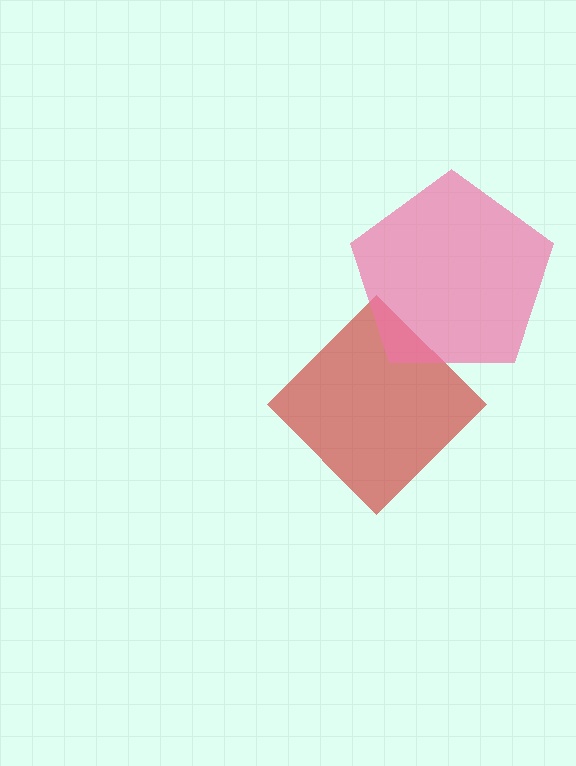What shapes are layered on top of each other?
The layered shapes are: a red diamond, a pink pentagon.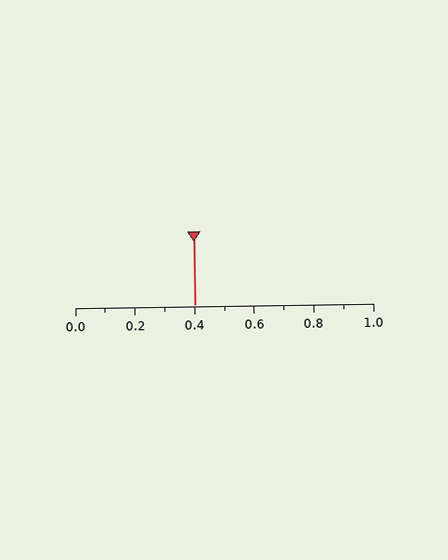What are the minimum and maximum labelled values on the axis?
The axis runs from 0.0 to 1.0.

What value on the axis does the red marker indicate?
The marker indicates approximately 0.4.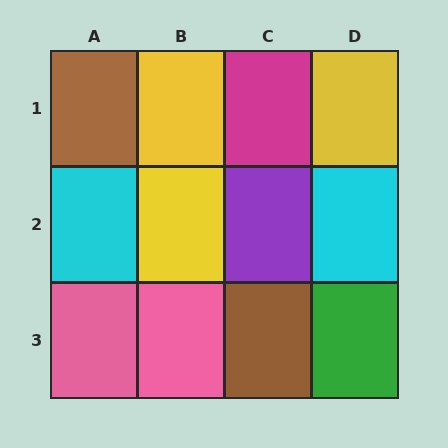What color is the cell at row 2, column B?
Yellow.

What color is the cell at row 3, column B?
Pink.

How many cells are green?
1 cell is green.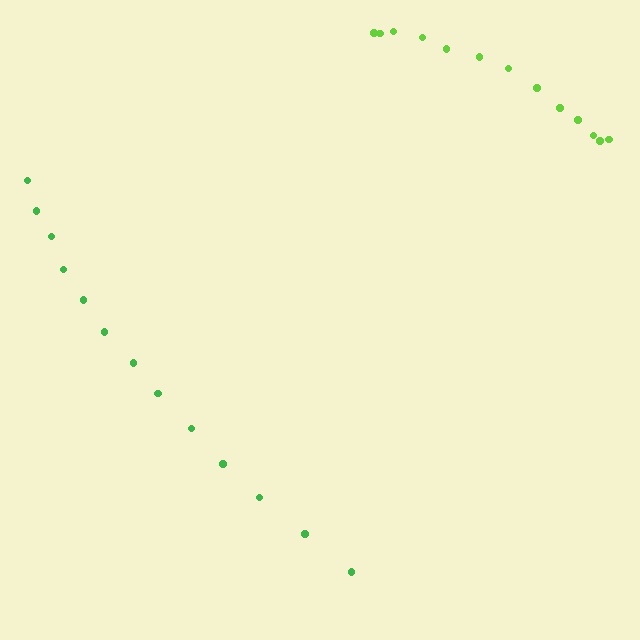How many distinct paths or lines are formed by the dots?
There are 2 distinct paths.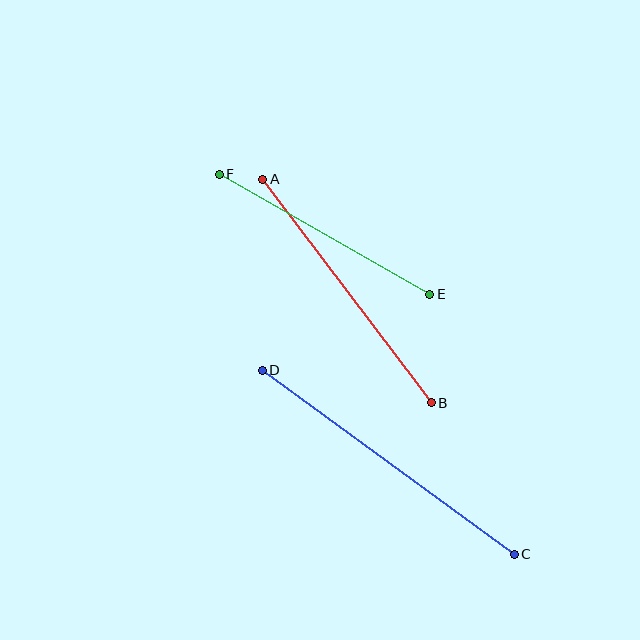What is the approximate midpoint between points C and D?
The midpoint is at approximately (388, 462) pixels.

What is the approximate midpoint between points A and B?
The midpoint is at approximately (347, 291) pixels.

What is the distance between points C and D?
The distance is approximately 312 pixels.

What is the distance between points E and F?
The distance is approximately 242 pixels.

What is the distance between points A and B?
The distance is approximately 280 pixels.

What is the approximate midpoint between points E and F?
The midpoint is at approximately (325, 234) pixels.